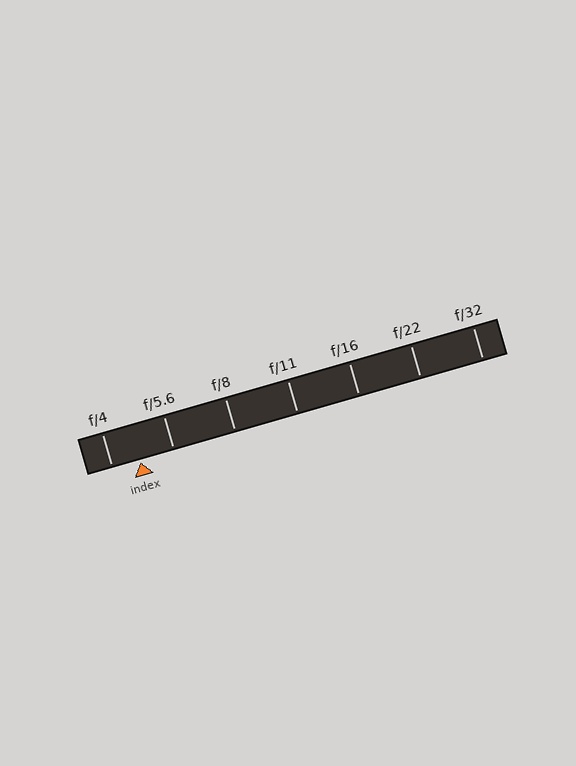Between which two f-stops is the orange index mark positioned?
The index mark is between f/4 and f/5.6.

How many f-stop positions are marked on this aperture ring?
There are 7 f-stop positions marked.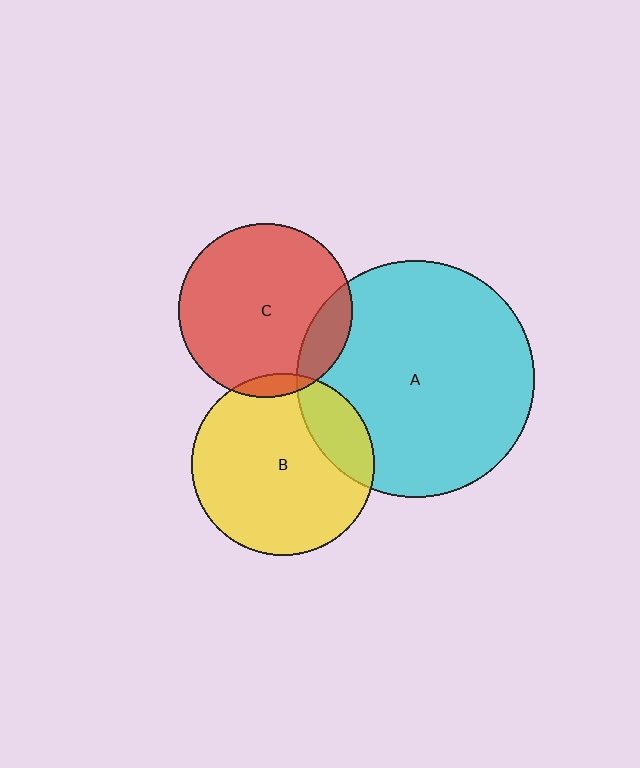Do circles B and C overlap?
Yes.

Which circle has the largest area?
Circle A (cyan).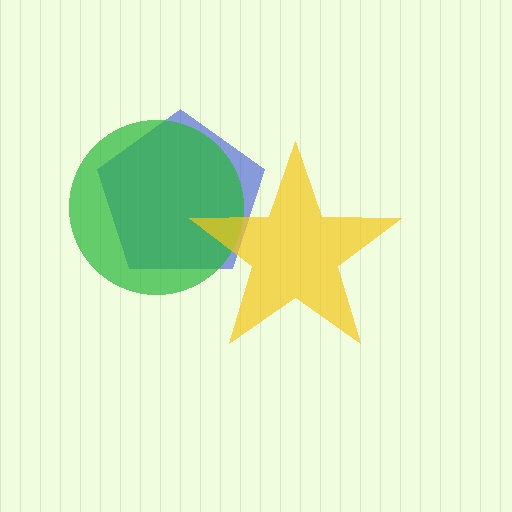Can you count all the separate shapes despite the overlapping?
Yes, there are 3 separate shapes.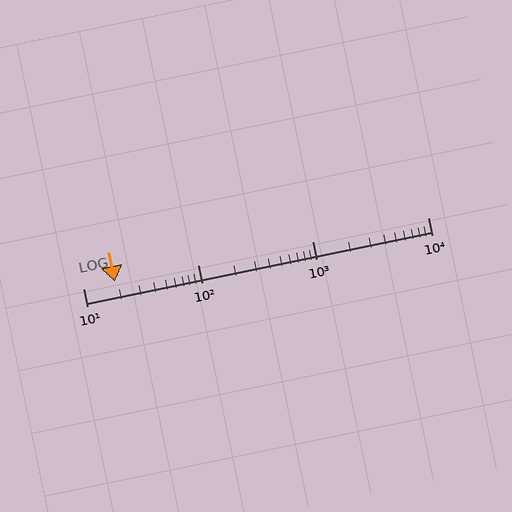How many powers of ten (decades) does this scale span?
The scale spans 3 decades, from 10 to 10000.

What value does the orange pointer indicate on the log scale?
The pointer indicates approximately 19.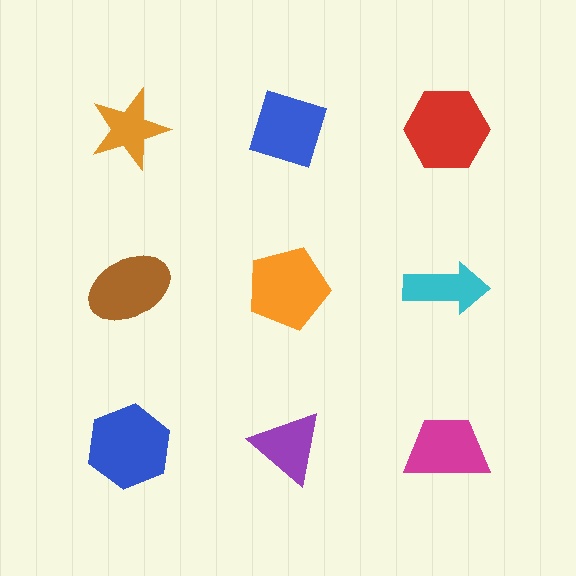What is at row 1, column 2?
A blue diamond.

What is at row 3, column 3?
A magenta trapezoid.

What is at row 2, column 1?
A brown ellipse.